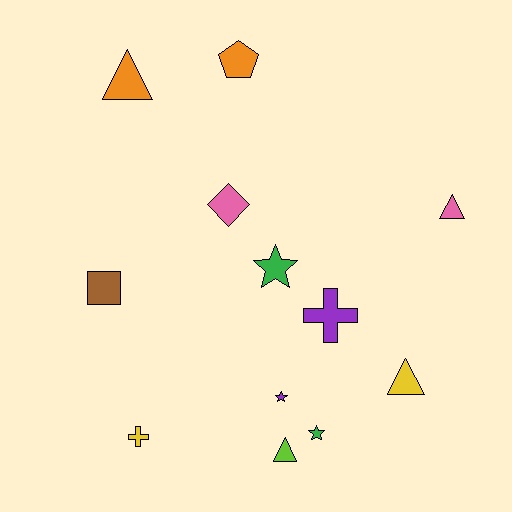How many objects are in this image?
There are 12 objects.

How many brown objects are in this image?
There is 1 brown object.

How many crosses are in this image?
There are 2 crosses.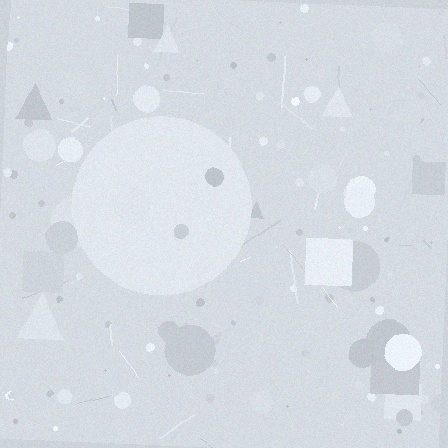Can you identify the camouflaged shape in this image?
The camouflaged shape is a circle.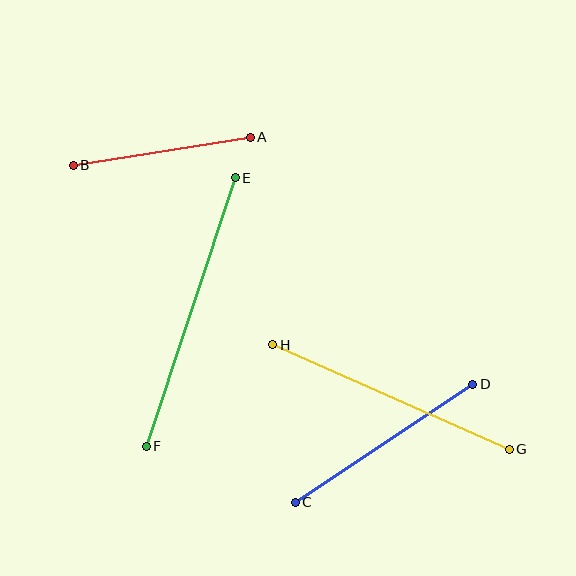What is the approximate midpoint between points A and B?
The midpoint is at approximately (162, 151) pixels.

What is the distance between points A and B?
The distance is approximately 179 pixels.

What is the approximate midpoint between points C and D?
The midpoint is at approximately (384, 443) pixels.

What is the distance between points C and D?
The distance is approximately 213 pixels.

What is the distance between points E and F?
The distance is approximately 283 pixels.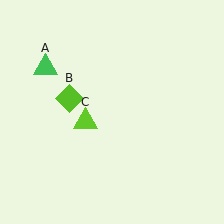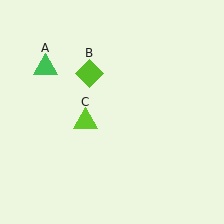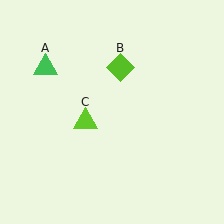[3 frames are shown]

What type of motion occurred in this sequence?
The lime diamond (object B) rotated clockwise around the center of the scene.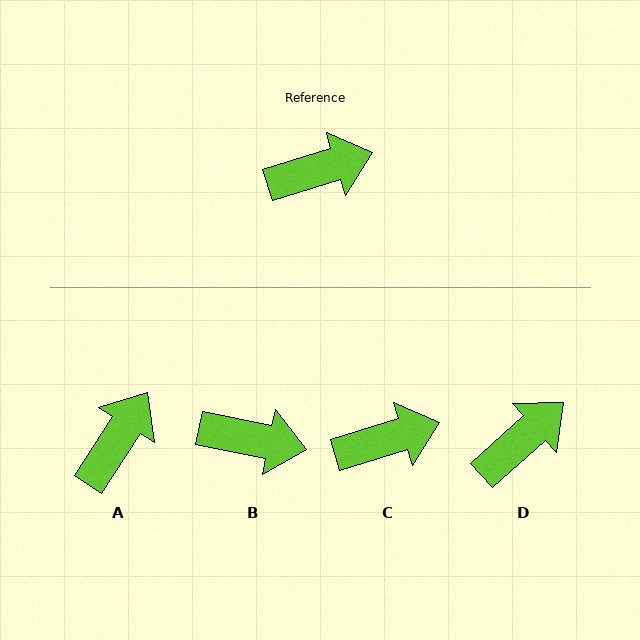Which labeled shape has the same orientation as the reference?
C.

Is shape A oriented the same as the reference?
No, it is off by about 40 degrees.